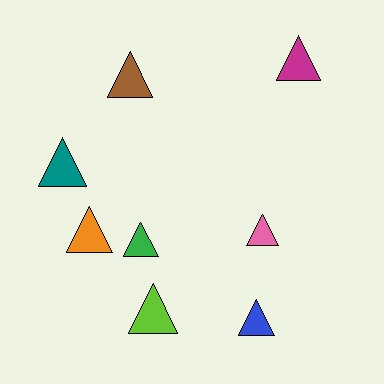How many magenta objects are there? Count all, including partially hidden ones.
There is 1 magenta object.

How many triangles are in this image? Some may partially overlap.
There are 8 triangles.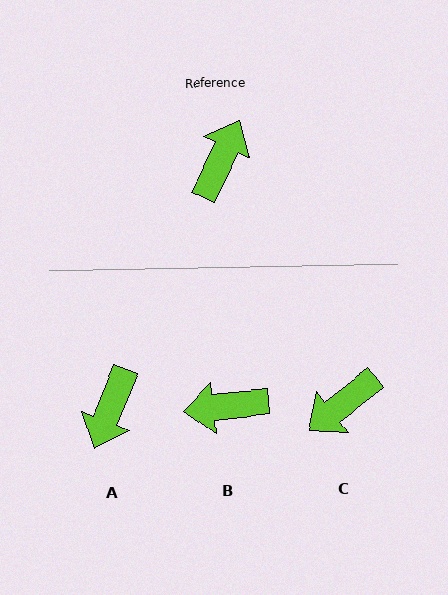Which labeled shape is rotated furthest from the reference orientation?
A, about 177 degrees away.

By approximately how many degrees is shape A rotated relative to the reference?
Approximately 177 degrees clockwise.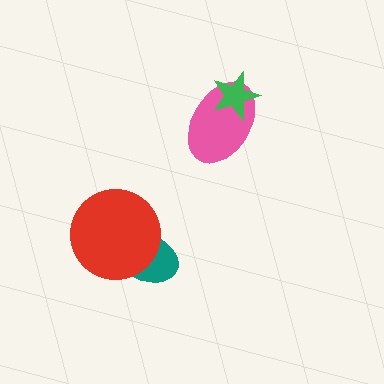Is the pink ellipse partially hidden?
Yes, it is partially covered by another shape.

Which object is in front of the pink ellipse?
The green star is in front of the pink ellipse.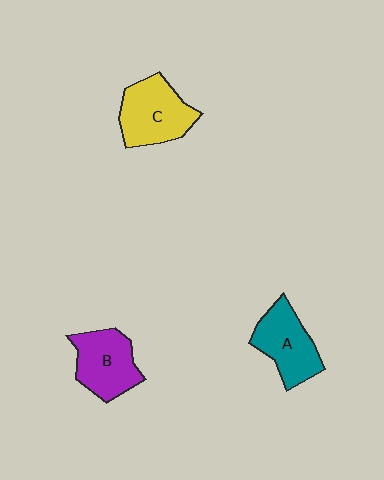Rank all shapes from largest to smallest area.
From largest to smallest: C (yellow), A (teal), B (purple).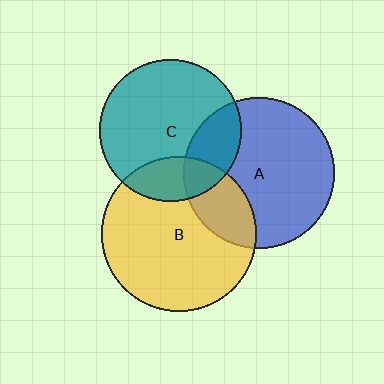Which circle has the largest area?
Circle B (yellow).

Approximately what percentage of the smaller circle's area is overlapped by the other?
Approximately 25%.